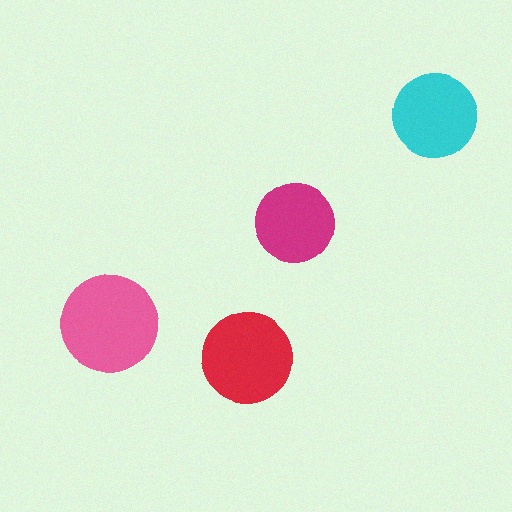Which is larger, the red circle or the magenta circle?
The red one.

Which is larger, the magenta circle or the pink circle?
The pink one.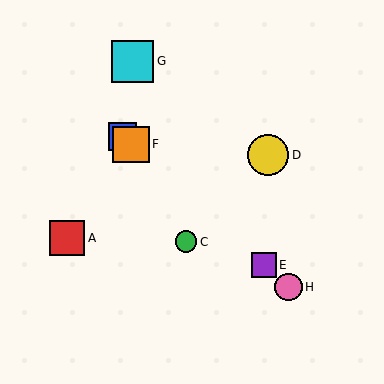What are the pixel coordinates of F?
Object F is at (131, 144).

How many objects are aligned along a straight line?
4 objects (B, E, F, H) are aligned along a straight line.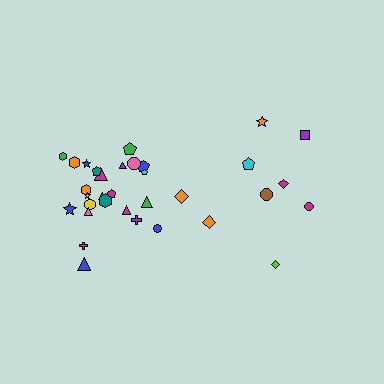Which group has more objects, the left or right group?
The left group.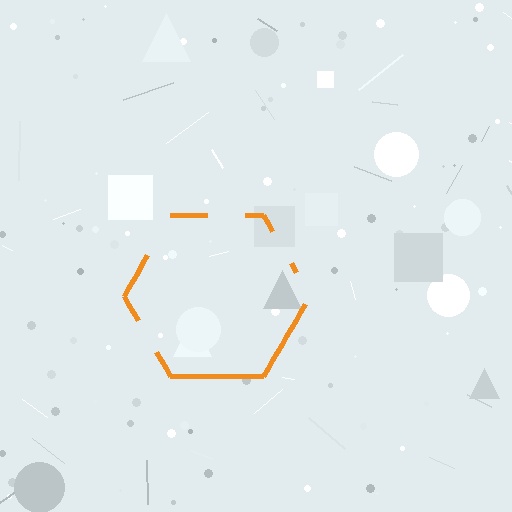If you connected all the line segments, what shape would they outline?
They would outline a hexagon.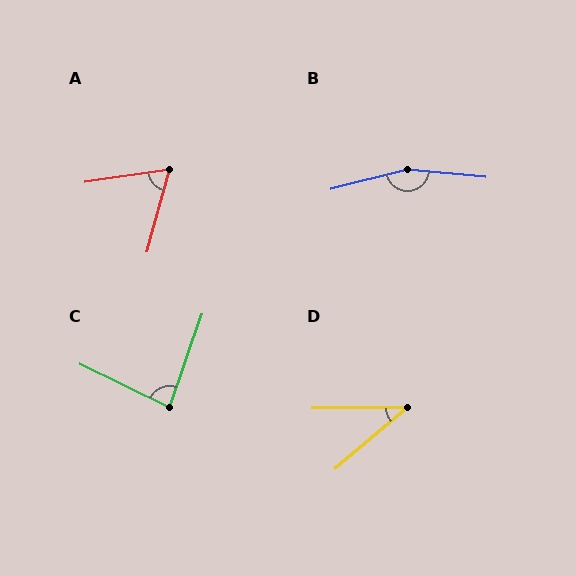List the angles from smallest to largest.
D (41°), A (66°), C (83°), B (161°).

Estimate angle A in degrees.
Approximately 66 degrees.